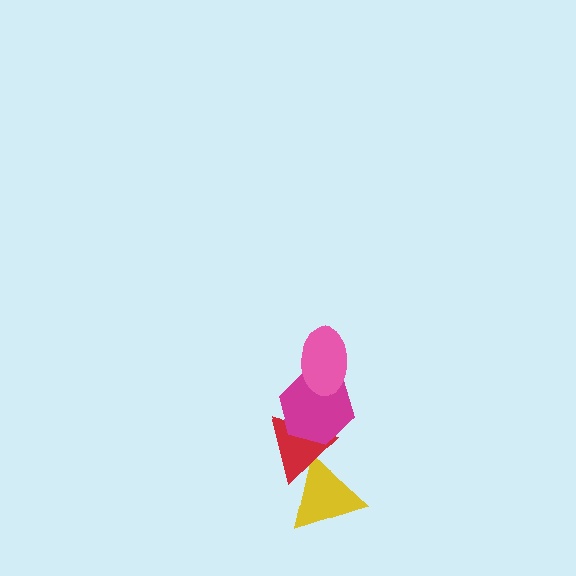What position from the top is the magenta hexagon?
The magenta hexagon is 2nd from the top.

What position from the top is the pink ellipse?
The pink ellipse is 1st from the top.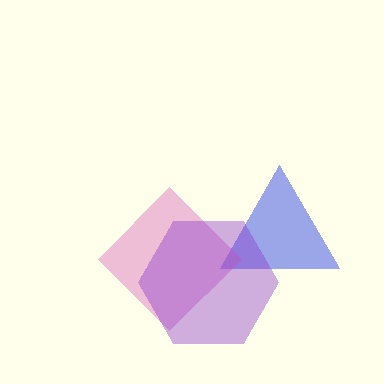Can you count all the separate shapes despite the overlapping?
Yes, there are 3 separate shapes.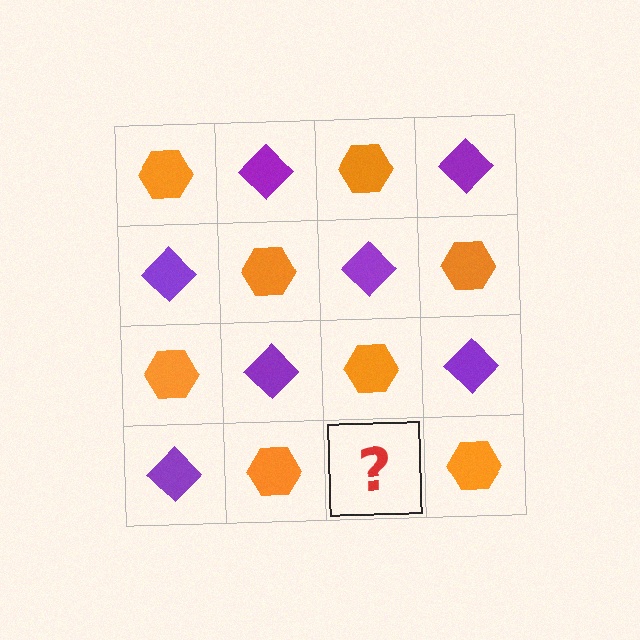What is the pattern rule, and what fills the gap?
The rule is that it alternates orange hexagon and purple diamond in a checkerboard pattern. The gap should be filled with a purple diamond.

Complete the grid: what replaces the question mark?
The question mark should be replaced with a purple diamond.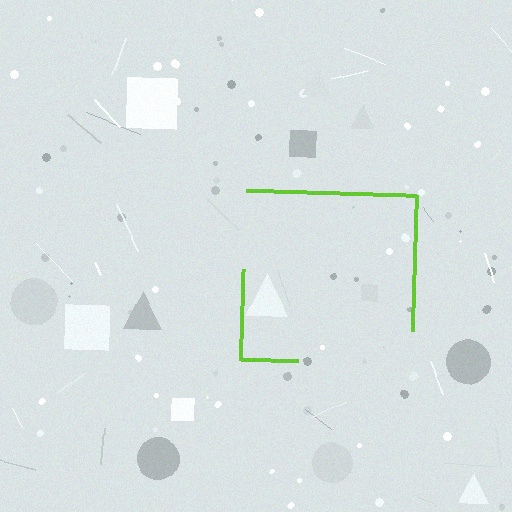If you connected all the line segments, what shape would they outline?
They would outline a square.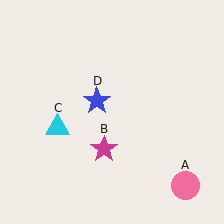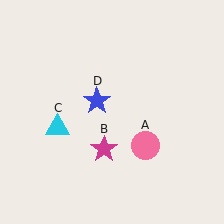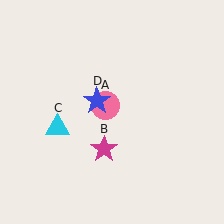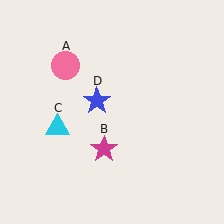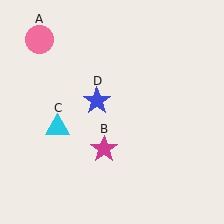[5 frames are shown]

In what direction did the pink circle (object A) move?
The pink circle (object A) moved up and to the left.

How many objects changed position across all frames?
1 object changed position: pink circle (object A).